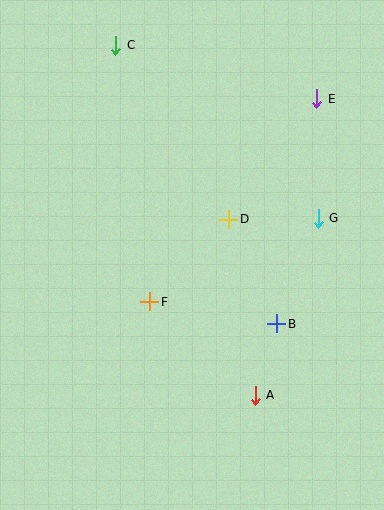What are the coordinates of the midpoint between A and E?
The midpoint between A and E is at (286, 247).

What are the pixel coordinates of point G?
Point G is at (318, 218).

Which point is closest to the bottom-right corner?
Point A is closest to the bottom-right corner.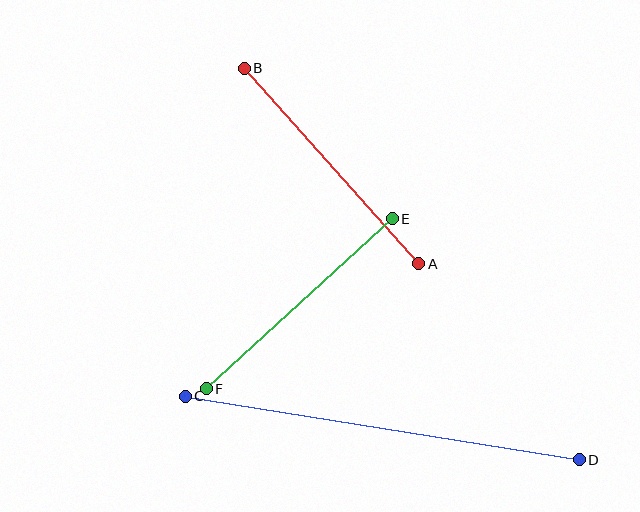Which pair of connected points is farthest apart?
Points C and D are farthest apart.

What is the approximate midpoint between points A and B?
The midpoint is at approximately (332, 166) pixels.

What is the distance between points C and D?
The distance is approximately 399 pixels.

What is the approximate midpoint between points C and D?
The midpoint is at approximately (382, 428) pixels.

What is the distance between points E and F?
The distance is approximately 252 pixels.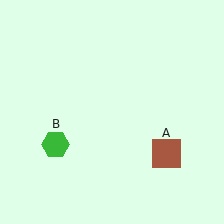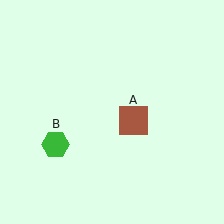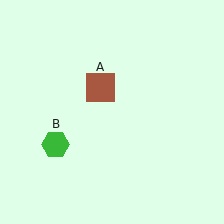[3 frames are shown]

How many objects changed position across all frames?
1 object changed position: brown square (object A).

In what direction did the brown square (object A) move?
The brown square (object A) moved up and to the left.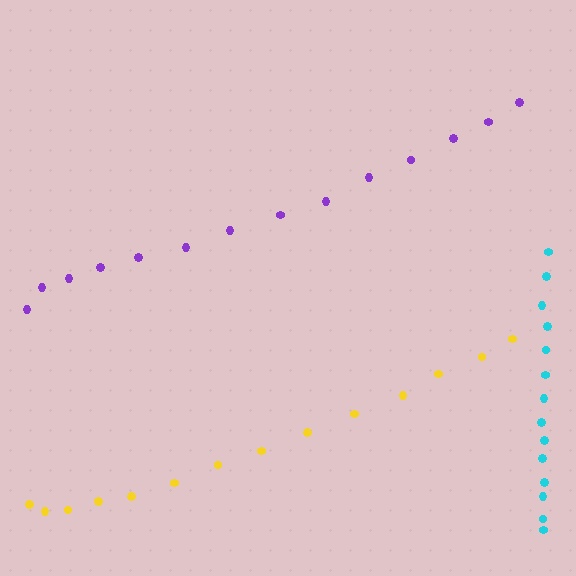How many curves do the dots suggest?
There are 3 distinct paths.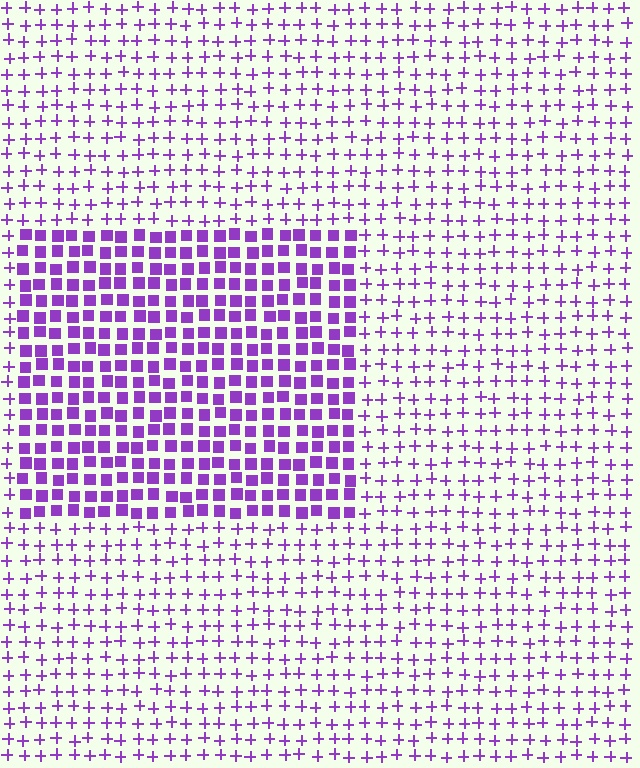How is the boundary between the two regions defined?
The boundary is defined by a change in element shape: squares inside vs. plus signs outside. All elements share the same color and spacing.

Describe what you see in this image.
The image is filled with small purple elements arranged in a uniform grid. A rectangle-shaped region contains squares, while the surrounding area contains plus signs. The boundary is defined purely by the change in element shape.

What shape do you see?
I see a rectangle.